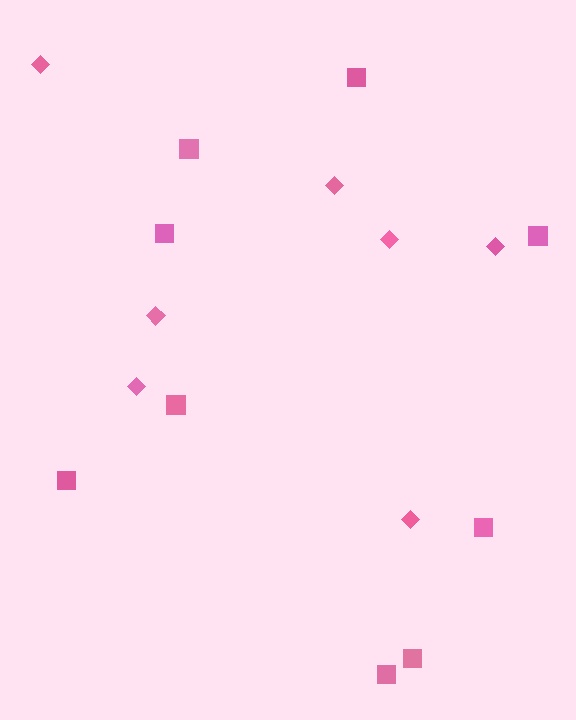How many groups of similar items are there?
There are 2 groups: one group of squares (9) and one group of diamonds (7).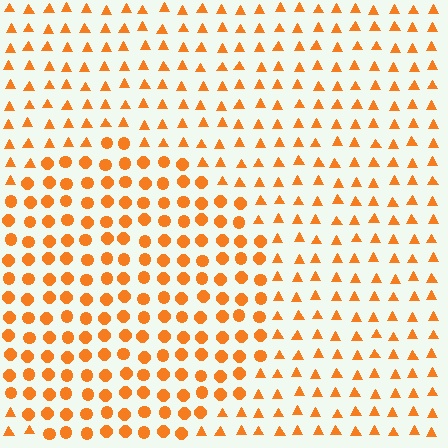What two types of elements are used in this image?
The image uses circles inside the circle region and triangles outside it.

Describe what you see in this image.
The image is filled with small orange elements arranged in a uniform grid. A circle-shaped region contains circles, while the surrounding area contains triangles. The boundary is defined purely by the change in element shape.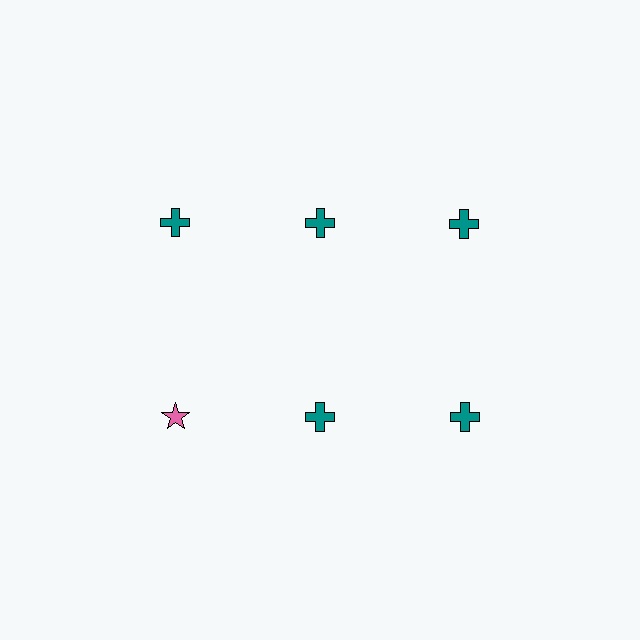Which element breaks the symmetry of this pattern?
The pink star in the second row, leftmost column breaks the symmetry. All other shapes are teal crosses.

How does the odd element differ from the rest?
It differs in both color (pink instead of teal) and shape (star instead of cross).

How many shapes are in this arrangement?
There are 6 shapes arranged in a grid pattern.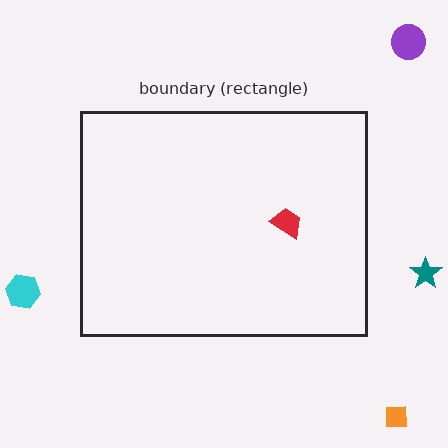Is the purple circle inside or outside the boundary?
Outside.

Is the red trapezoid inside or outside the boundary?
Inside.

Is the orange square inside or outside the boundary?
Outside.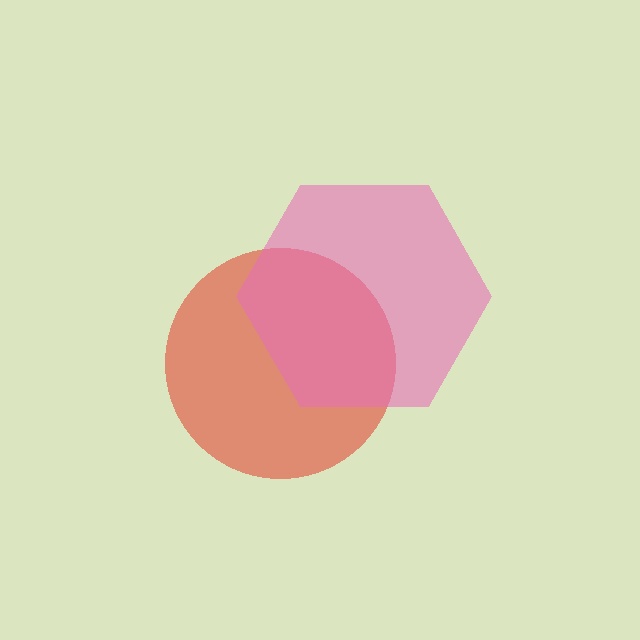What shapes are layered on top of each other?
The layered shapes are: a red circle, a pink hexagon.